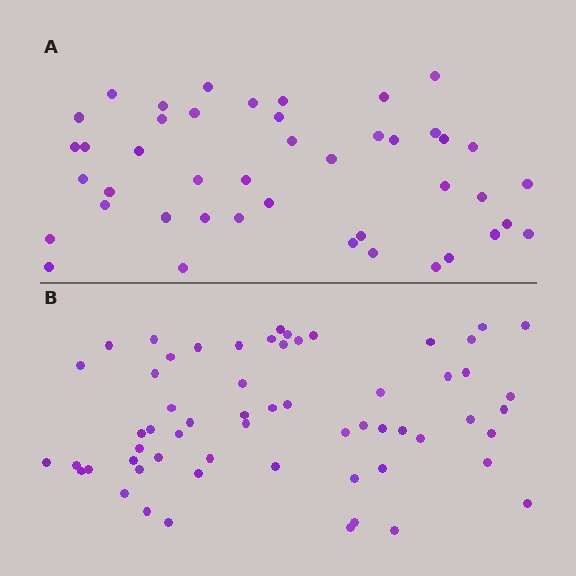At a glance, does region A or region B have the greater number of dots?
Region B (the bottom region) has more dots.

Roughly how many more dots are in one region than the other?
Region B has approximately 15 more dots than region A.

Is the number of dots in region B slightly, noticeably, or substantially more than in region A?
Region B has noticeably more, but not dramatically so. The ratio is roughly 1.4 to 1.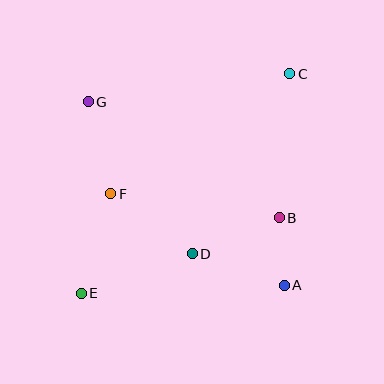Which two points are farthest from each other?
Points C and E are farthest from each other.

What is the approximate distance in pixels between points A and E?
The distance between A and E is approximately 204 pixels.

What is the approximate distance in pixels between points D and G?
The distance between D and G is approximately 184 pixels.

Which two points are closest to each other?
Points A and B are closest to each other.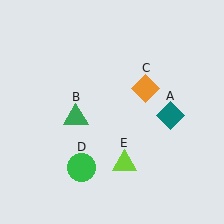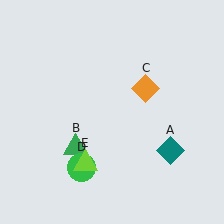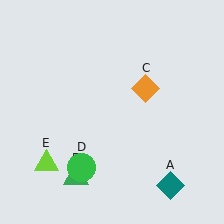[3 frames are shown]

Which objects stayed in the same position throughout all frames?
Orange diamond (object C) and green circle (object D) remained stationary.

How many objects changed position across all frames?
3 objects changed position: teal diamond (object A), green triangle (object B), lime triangle (object E).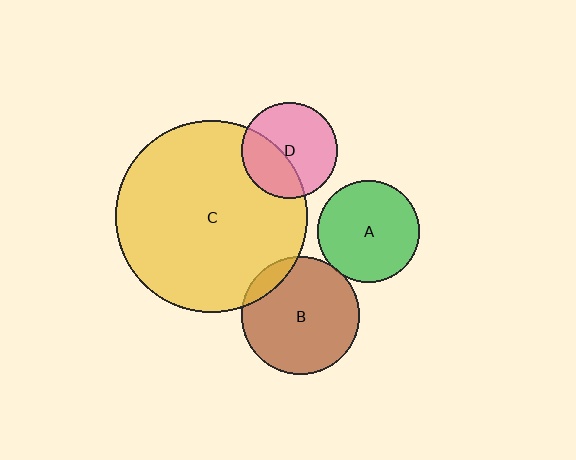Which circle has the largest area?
Circle C (yellow).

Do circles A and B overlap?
Yes.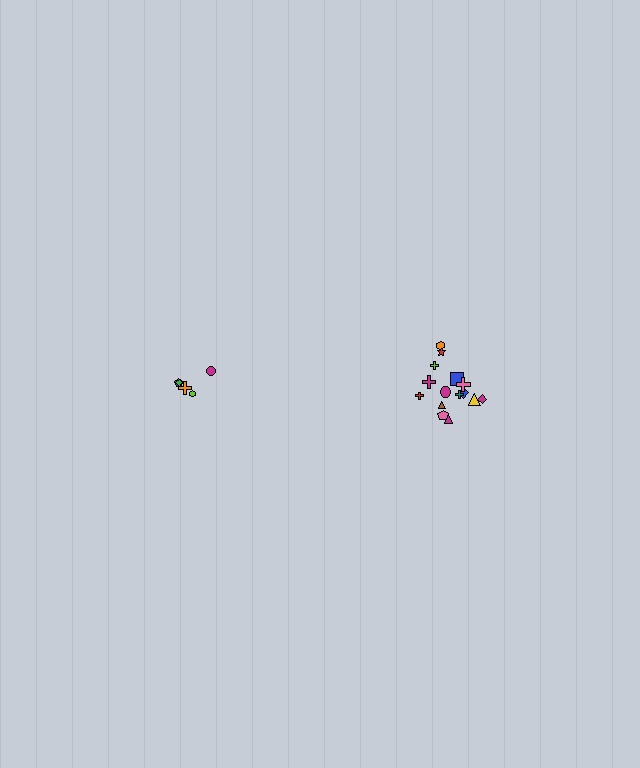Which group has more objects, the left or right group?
The right group.